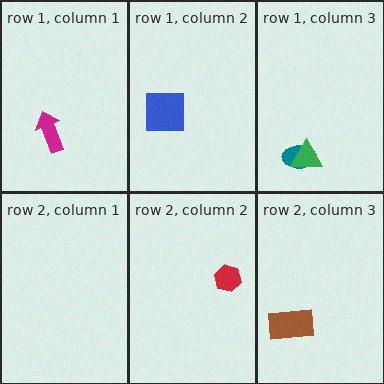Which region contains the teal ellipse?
The row 1, column 3 region.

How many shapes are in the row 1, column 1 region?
1.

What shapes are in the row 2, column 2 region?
The red hexagon.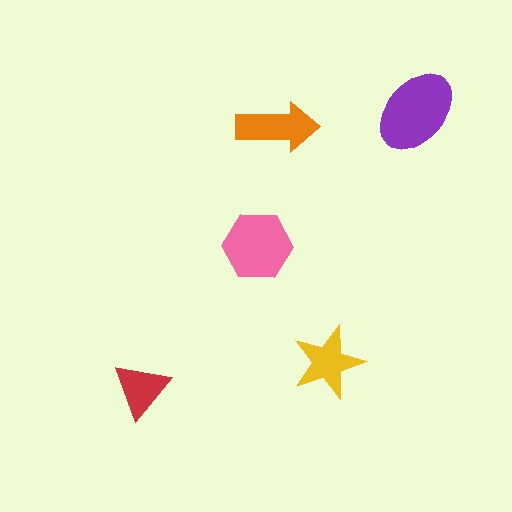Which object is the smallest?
The red triangle.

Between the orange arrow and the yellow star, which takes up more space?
The orange arrow.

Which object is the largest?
The purple ellipse.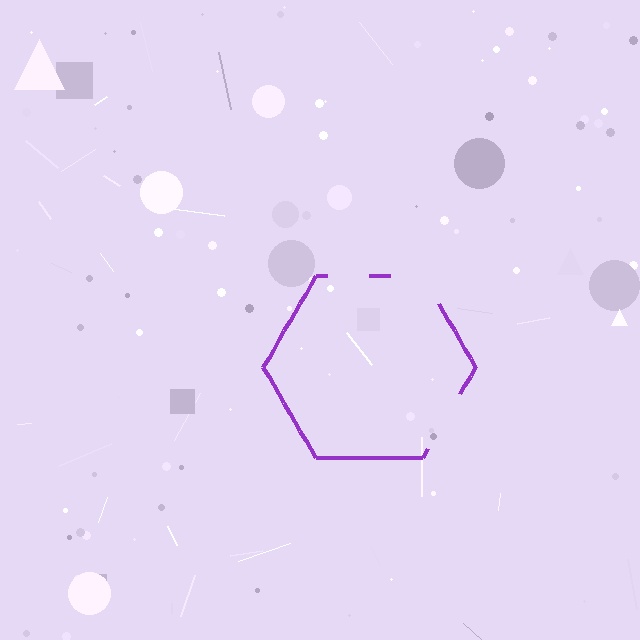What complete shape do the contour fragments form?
The contour fragments form a hexagon.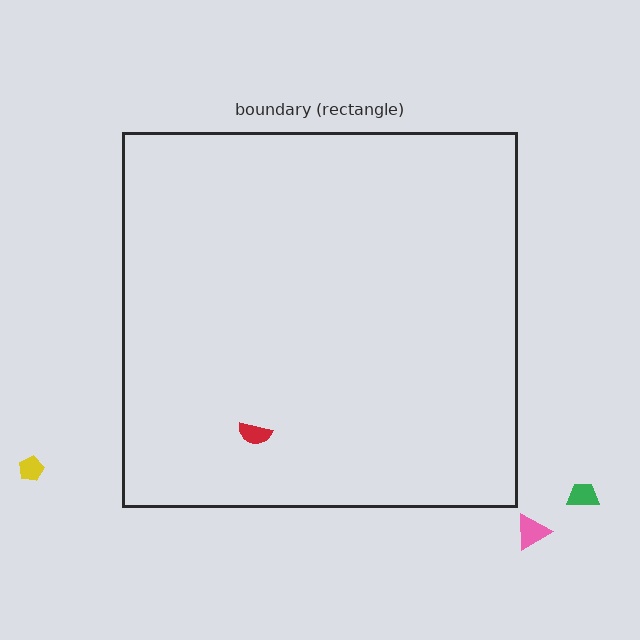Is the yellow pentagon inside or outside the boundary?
Outside.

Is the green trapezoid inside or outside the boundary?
Outside.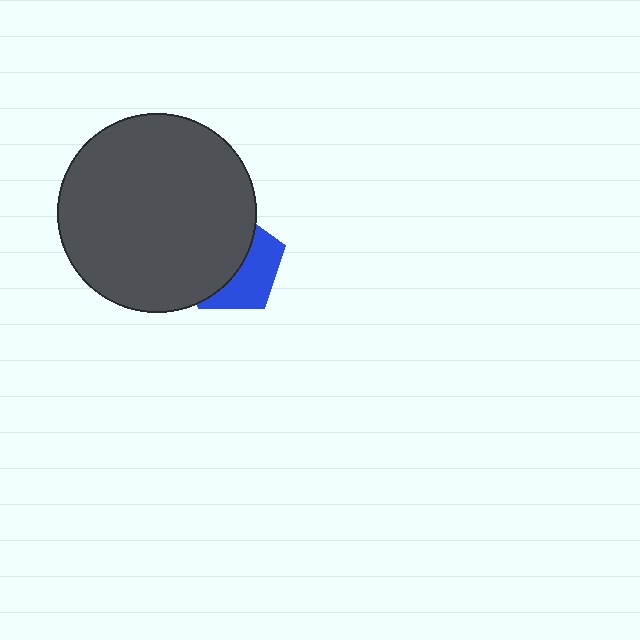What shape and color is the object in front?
The object in front is a dark gray circle.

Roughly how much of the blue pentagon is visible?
A small part of it is visible (roughly 43%).